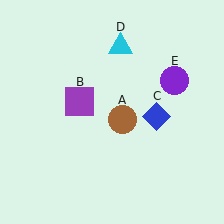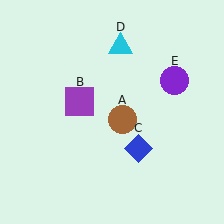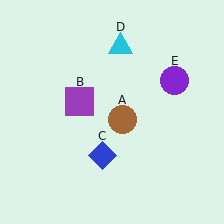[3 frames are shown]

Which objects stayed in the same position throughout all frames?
Brown circle (object A) and purple square (object B) and cyan triangle (object D) and purple circle (object E) remained stationary.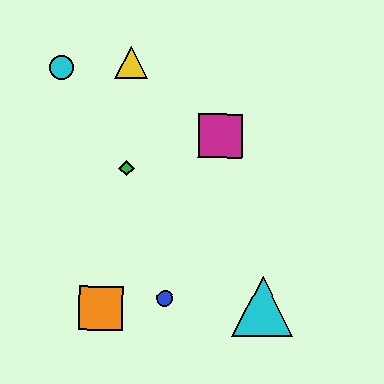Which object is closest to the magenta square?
The green diamond is closest to the magenta square.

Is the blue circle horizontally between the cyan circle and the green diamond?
No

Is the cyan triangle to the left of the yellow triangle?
No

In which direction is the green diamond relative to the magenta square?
The green diamond is to the left of the magenta square.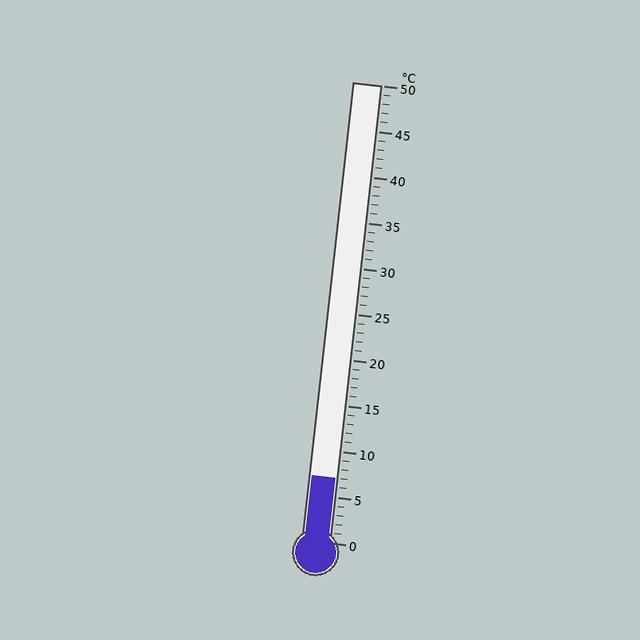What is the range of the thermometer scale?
The thermometer scale ranges from 0°C to 50°C.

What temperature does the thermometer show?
The thermometer shows approximately 7°C.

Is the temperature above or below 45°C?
The temperature is below 45°C.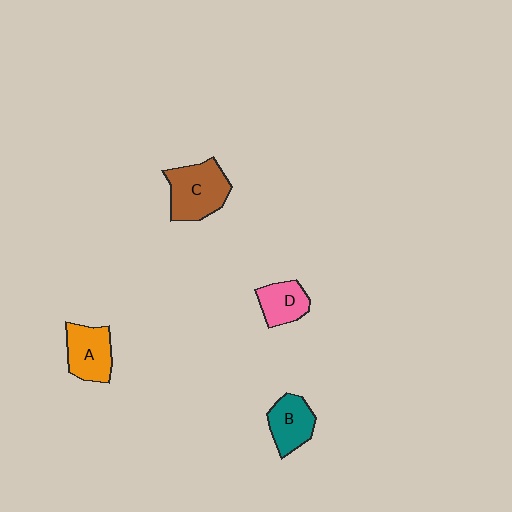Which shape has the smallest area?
Shape D (pink).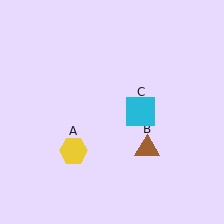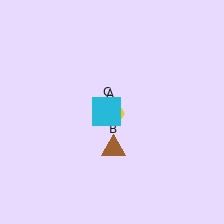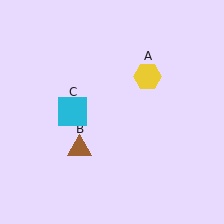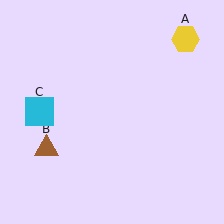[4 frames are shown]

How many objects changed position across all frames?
3 objects changed position: yellow hexagon (object A), brown triangle (object B), cyan square (object C).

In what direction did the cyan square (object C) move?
The cyan square (object C) moved left.